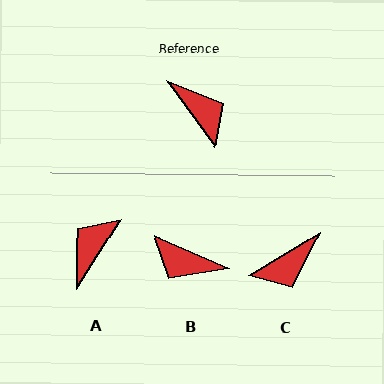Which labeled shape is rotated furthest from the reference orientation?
B, about 150 degrees away.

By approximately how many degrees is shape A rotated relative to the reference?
Approximately 112 degrees counter-clockwise.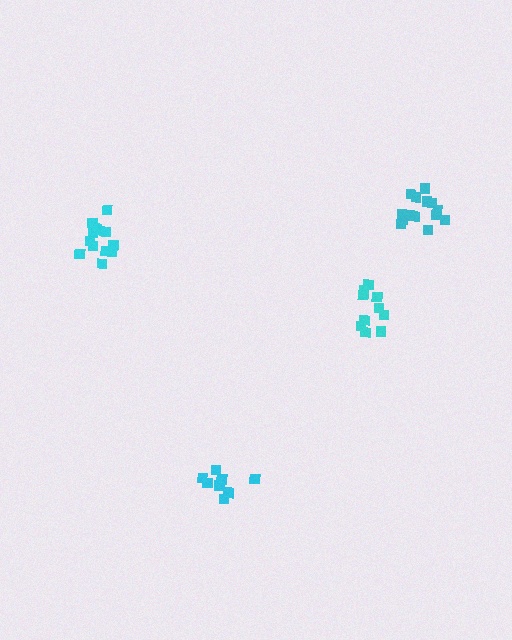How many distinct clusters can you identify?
There are 4 distinct clusters.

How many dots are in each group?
Group 1: 10 dots, Group 2: 15 dots, Group 3: 13 dots, Group 4: 10 dots (48 total).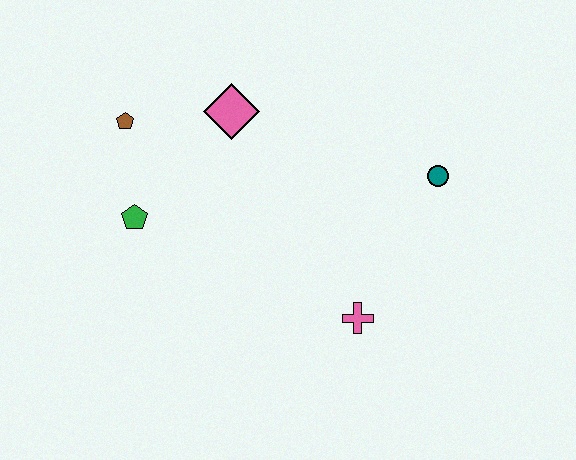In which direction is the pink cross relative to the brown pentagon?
The pink cross is to the right of the brown pentagon.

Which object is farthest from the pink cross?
The brown pentagon is farthest from the pink cross.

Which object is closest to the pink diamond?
The brown pentagon is closest to the pink diamond.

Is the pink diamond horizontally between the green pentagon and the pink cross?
Yes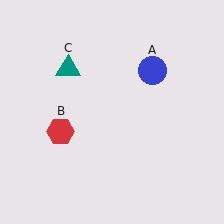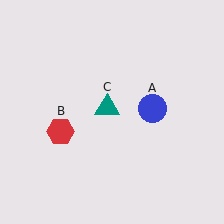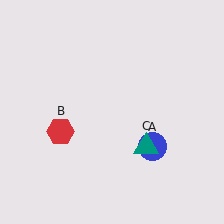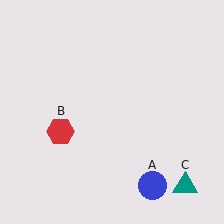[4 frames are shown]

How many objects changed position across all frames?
2 objects changed position: blue circle (object A), teal triangle (object C).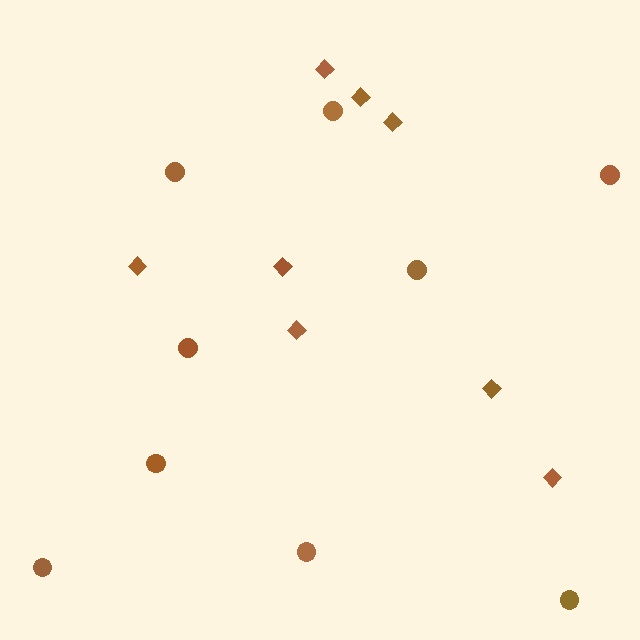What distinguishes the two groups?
There are 2 groups: one group of circles (9) and one group of diamonds (8).